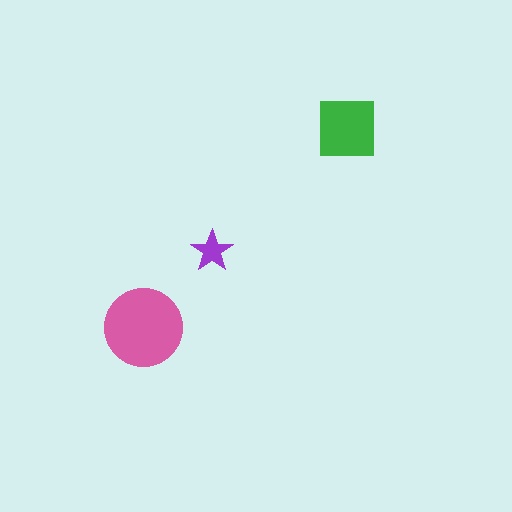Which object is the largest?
The pink circle.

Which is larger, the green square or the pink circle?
The pink circle.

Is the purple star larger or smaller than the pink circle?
Smaller.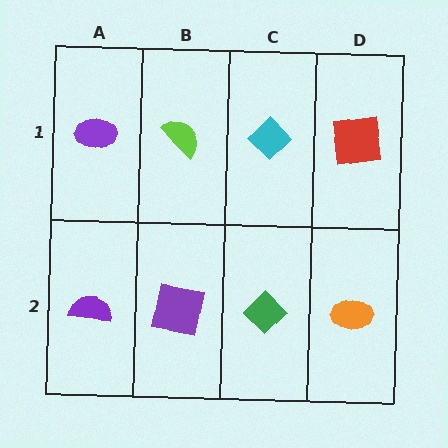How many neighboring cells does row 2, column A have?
2.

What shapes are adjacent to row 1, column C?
A green diamond (row 2, column C), a lime semicircle (row 1, column B), a red square (row 1, column D).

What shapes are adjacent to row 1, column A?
A purple semicircle (row 2, column A), a lime semicircle (row 1, column B).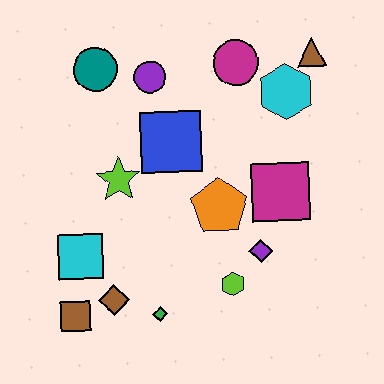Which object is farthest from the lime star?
The brown triangle is farthest from the lime star.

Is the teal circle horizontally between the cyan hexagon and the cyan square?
Yes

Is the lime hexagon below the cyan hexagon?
Yes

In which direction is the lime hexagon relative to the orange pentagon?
The lime hexagon is below the orange pentagon.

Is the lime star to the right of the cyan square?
Yes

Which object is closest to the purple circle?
The teal circle is closest to the purple circle.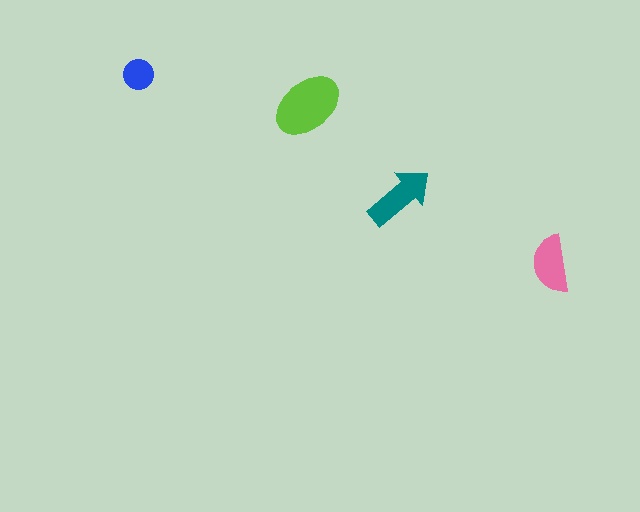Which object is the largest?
The lime ellipse.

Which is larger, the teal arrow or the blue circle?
The teal arrow.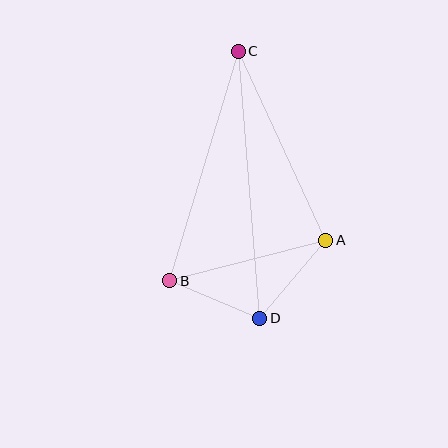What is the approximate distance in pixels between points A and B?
The distance between A and B is approximately 161 pixels.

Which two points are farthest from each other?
Points C and D are farthest from each other.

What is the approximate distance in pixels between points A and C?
The distance between A and C is approximately 208 pixels.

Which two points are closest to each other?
Points B and D are closest to each other.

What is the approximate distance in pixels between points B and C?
The distance between B and C is approximately 239 pixels.